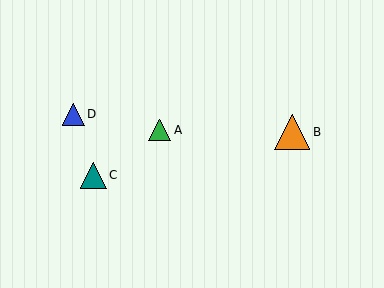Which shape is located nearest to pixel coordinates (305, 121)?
The orange triangle (labeled B) at (292, 132) is nearest to that location.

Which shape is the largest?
The orange triangle (labeled B) is the largest.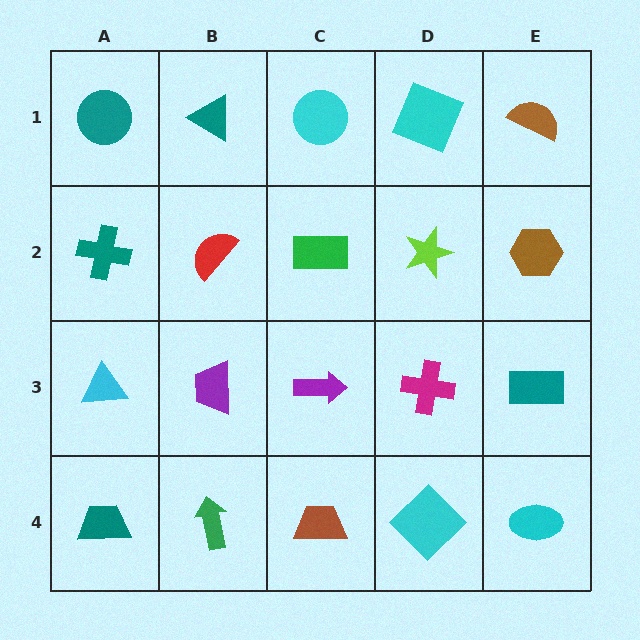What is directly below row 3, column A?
A teal trapezoid.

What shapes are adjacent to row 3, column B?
A red semicircle (row 2, column B), a green arrow (row 4, column B), a cyan triangle (row 3, column A), a purple arrow (row 3, column C).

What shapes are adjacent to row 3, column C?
A green rectangle (row 2, column C), a brown trapezoid (row 4, column C), a purple trapezoid (row 3, column B), a magenta cross (row 3, column D).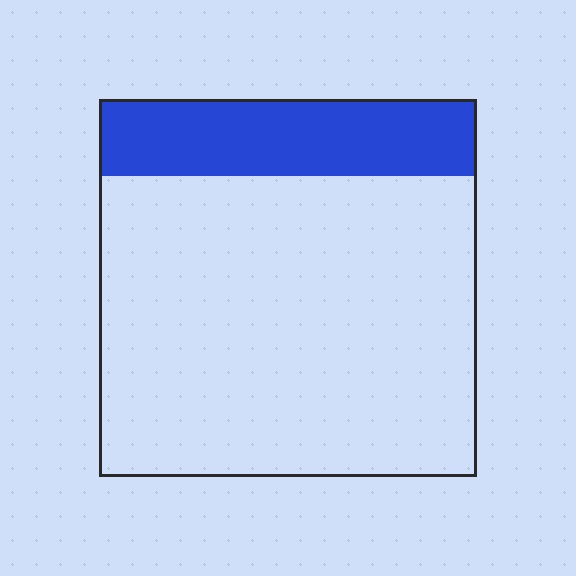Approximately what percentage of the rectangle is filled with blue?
Approximately 20%.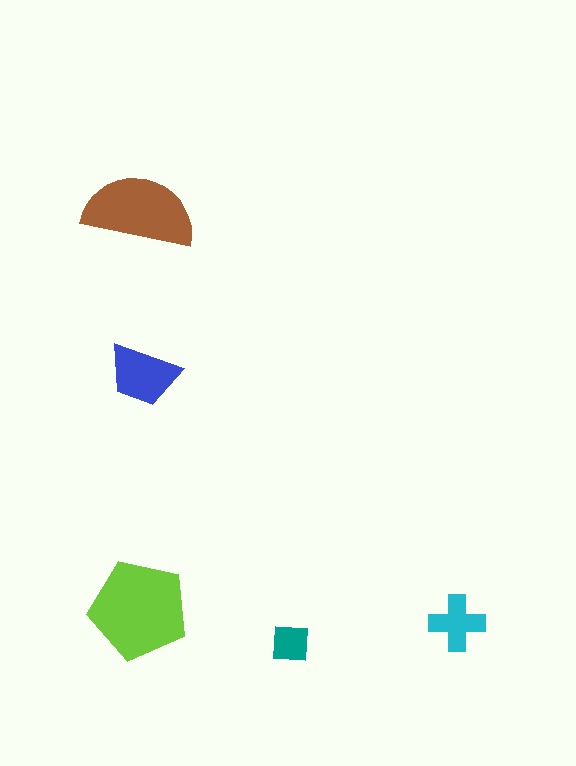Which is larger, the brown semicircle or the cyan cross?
The brown semicircle.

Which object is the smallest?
The teal square.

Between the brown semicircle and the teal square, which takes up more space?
The brown semicircle.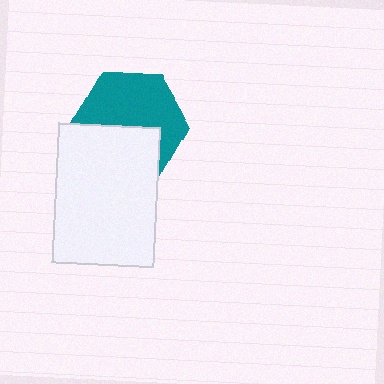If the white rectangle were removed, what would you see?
You would see the complete teal hexagon.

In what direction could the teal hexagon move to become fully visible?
The teal hexagon could move up. That would shift it out from behind the white rectangle entirely.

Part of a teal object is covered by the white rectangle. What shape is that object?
It is a hexagon.